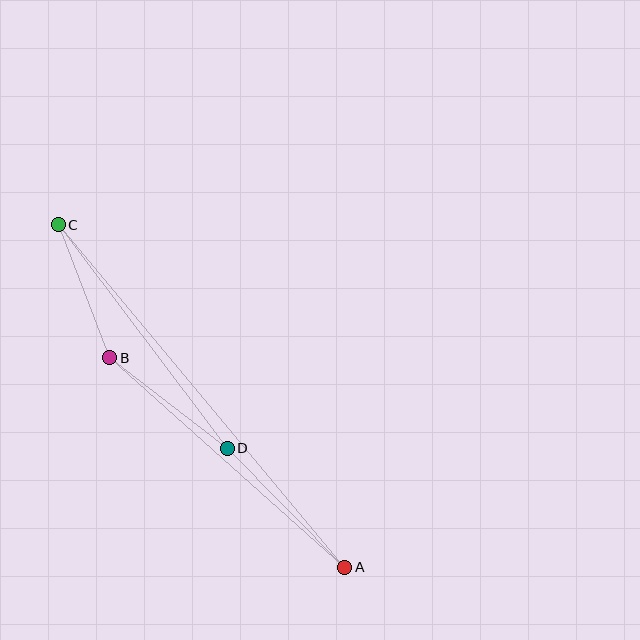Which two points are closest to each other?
Points B and C are closest to each other.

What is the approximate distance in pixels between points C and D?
The distance between C and D is approximately 280 pixels.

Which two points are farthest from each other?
Points A and C are farthest from each other.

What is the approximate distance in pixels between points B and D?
The distance between B and D is approximately 148 pixels.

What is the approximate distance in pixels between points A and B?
The distance between A and B is approximately 315 pixels.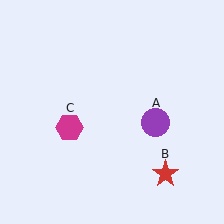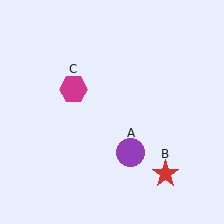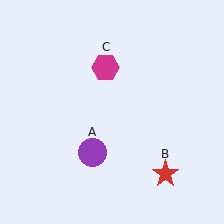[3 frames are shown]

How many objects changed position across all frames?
2 objects changed position: purple circle (object A), magenta hexagon (object C).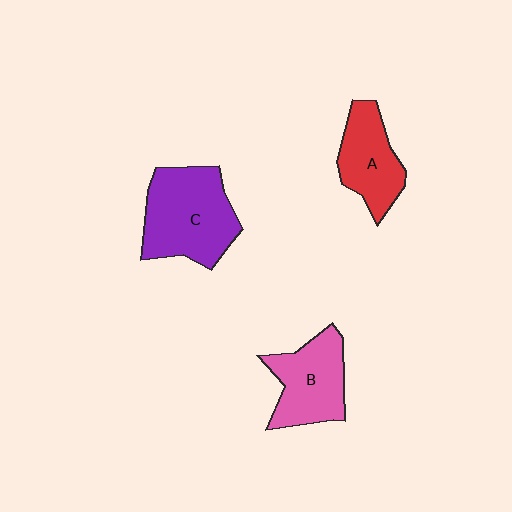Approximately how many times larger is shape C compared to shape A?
Approximately 1.5 times.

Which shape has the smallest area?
Shape A (red).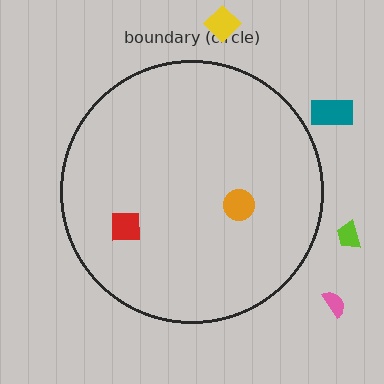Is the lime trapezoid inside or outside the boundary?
Outside.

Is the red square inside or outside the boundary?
Inside.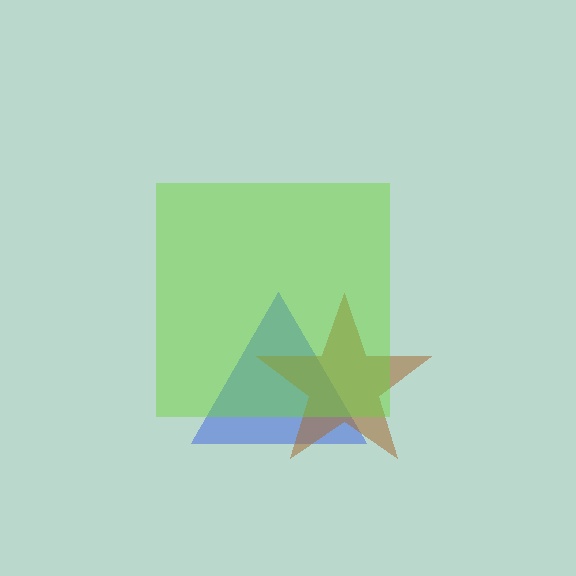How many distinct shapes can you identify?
There are 3 distinct shapes: a blue triangle, a brown star, a lime square.